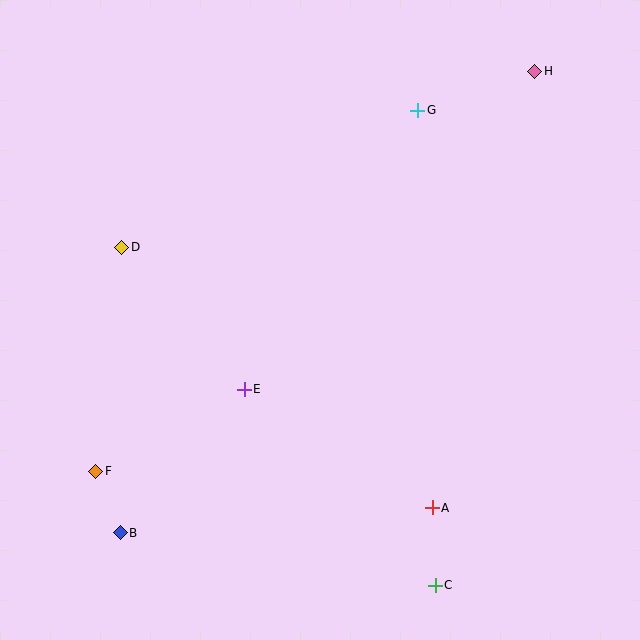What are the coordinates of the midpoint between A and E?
The midpoint between A and E is at (338, 449).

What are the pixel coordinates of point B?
Point B is at (120, 533).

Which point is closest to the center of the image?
Point E at (244, 389) is closest to the center.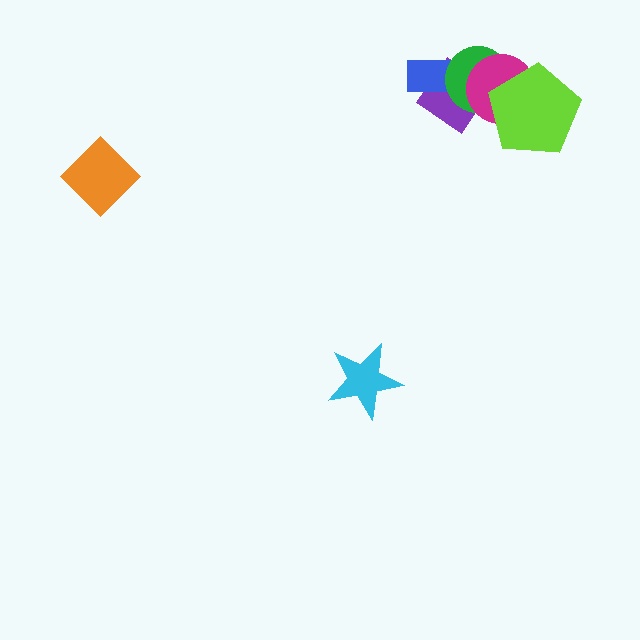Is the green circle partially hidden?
Yes, it is partially covered by another shape.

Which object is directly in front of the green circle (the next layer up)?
The magenta circle is directly in front of the green circle.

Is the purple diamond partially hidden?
Yes, it is partially covered by another shape.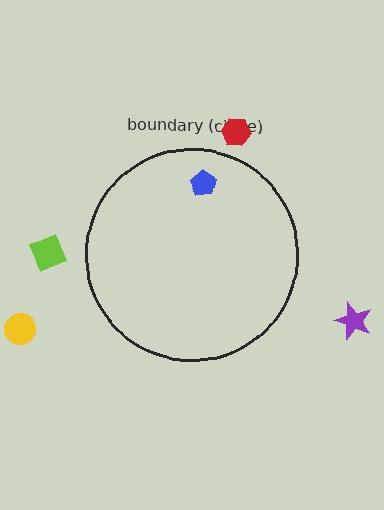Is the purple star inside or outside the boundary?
Outside.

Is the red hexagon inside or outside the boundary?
Outside.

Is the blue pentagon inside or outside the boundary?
Inside.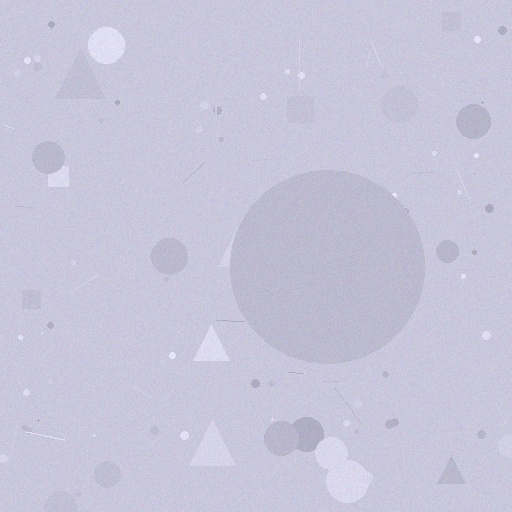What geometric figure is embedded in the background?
A circle is embedded in the background.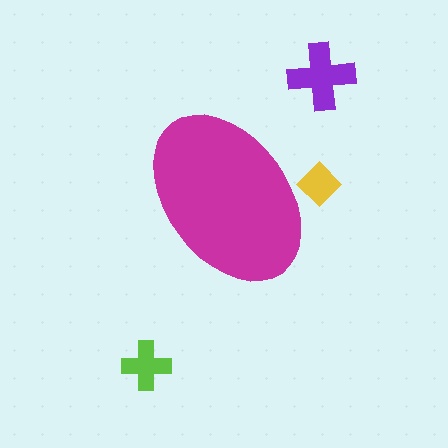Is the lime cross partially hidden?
No, the lime cross is fully visible.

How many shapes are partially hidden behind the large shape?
1 shape is partially hidden.